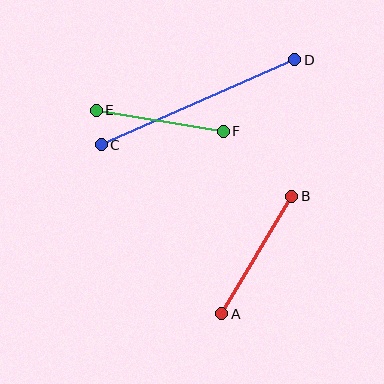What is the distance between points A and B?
The distance is approximately 137 pixels.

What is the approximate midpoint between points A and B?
The midpoint is at approximately (257, 255) pixels.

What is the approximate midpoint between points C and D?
The midpoint is at approximately (198, 102) pixels.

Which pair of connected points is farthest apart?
Points C and D are farthest apart.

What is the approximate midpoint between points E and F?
The midpoint is at approximately (160, 121) pixels.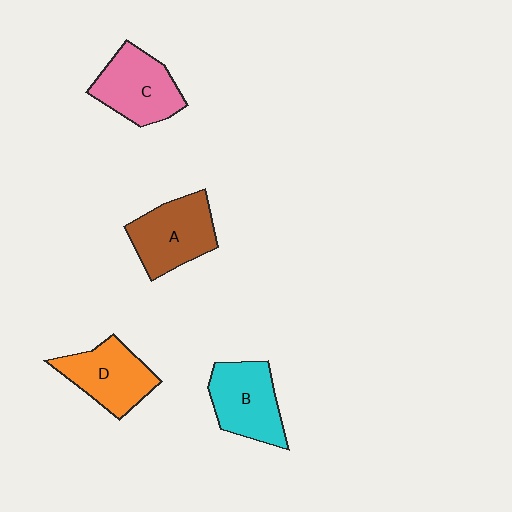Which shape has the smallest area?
Shape D (orange).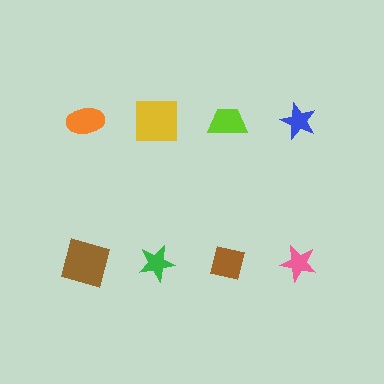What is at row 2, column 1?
A brown square.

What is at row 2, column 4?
A pink star.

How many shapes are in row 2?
4 shapes.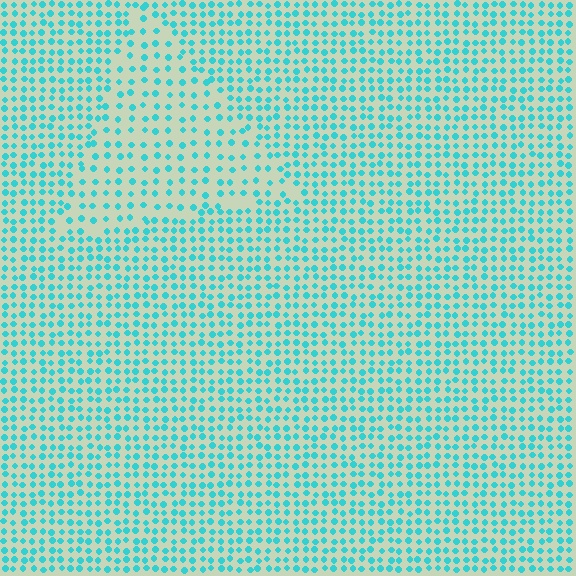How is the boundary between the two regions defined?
The boundary is defined by a change in element density (approximately 1.8x ratio). All elements are the same color, size, and shape.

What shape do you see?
I see a triangle.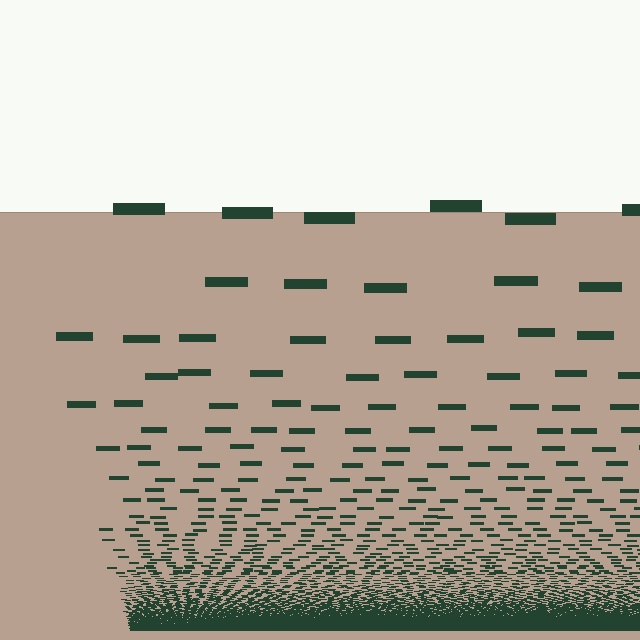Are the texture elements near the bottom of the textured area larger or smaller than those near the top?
Smaller. The gradient is inverted — elements near the bottom are smaller and denser.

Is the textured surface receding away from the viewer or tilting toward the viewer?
The surface appears to tilt toward the viewer. Texture elements get larger and sparser toward the top.